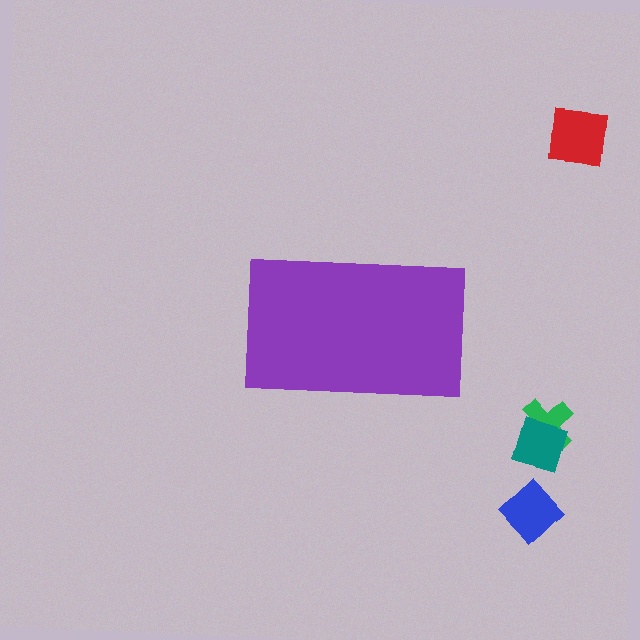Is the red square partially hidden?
No, the red square is fully visible.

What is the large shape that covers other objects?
A purple rectangle.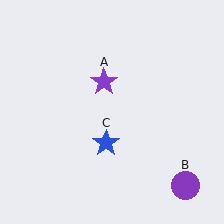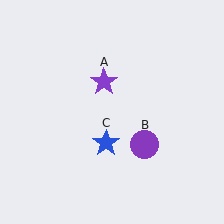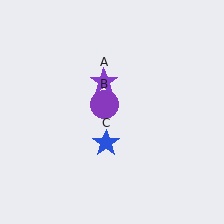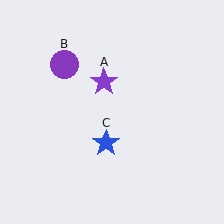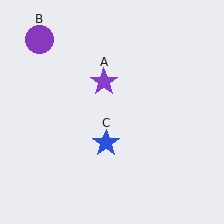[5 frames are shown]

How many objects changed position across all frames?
1 object changed position: purple circle (object B).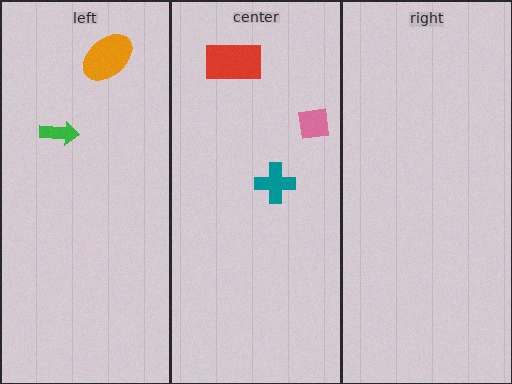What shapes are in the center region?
The red rectangle, the pink square, the teal cross.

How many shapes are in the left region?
2.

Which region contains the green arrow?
The left region.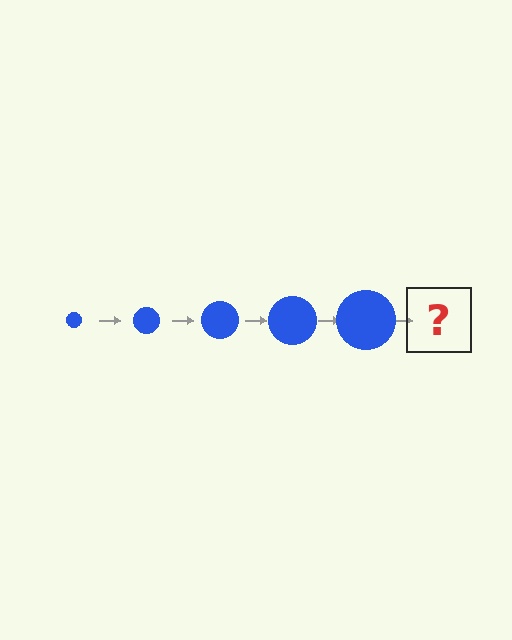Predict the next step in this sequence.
The next step is a blue circle, larger than the previous one.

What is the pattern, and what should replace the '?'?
The pattern is that the circle gets progressively larger each step. The '?' should be a blue circle, larger than the previous one.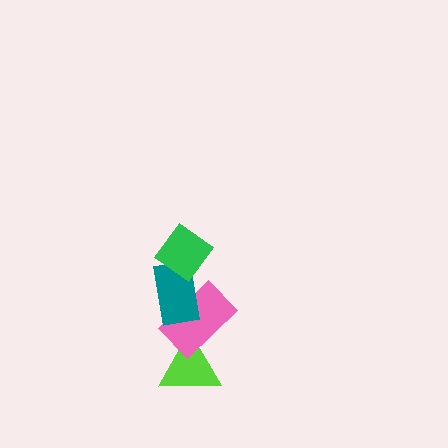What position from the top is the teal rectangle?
The teal rectangle is 2nd from the top.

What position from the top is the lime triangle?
The lime triangle is 4th from the top.